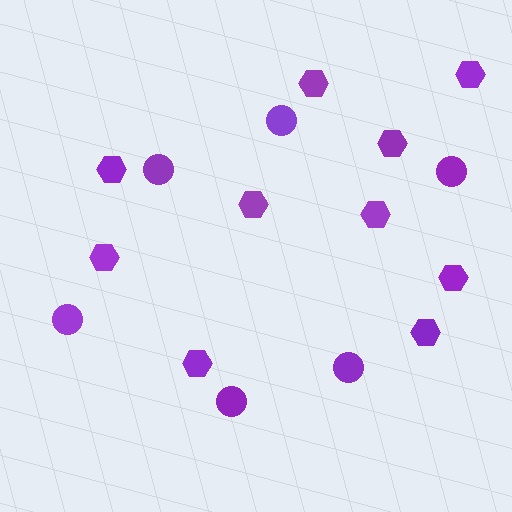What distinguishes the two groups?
There are 2 groups: one group of hexagons (10) and one group of circles (6).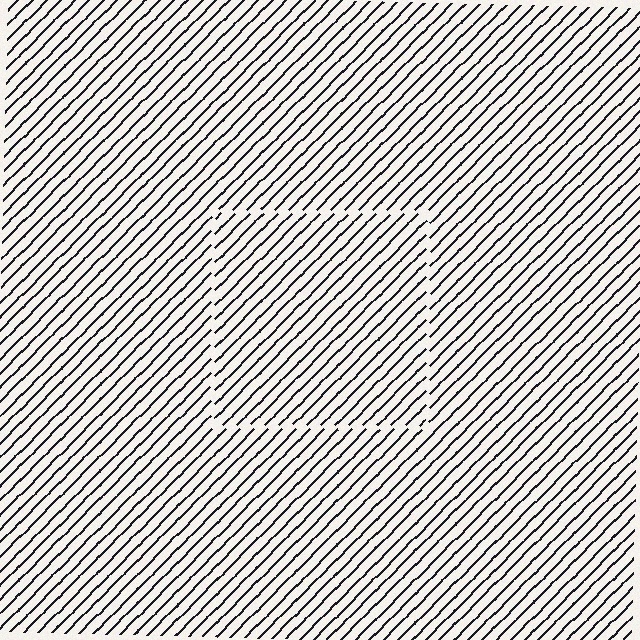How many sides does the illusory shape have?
4 sides — the line-ends trace a square.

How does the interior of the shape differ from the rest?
The interior of the shape contains the same grating, shifted by half a period — the contour is defined by the phase discontinuity where line-ends from the inner and outer gratings abut.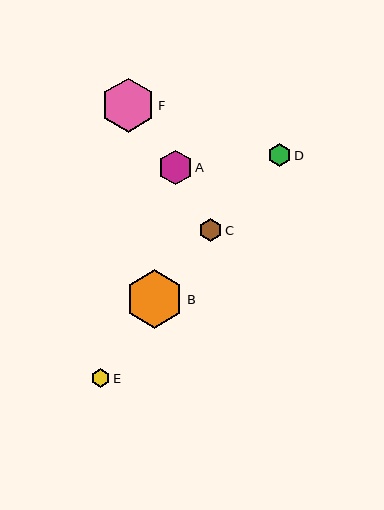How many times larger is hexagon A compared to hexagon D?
Hexagon A is approximately 1.5 times the size of hexagon D.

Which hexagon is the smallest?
Hexagon E is the smallest with a size of approximately 19 pixels.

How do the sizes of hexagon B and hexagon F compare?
Hexagon B and hexagon F are approximately the same size.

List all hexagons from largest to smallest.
From largest to smallest: B, F, A, D, C, E.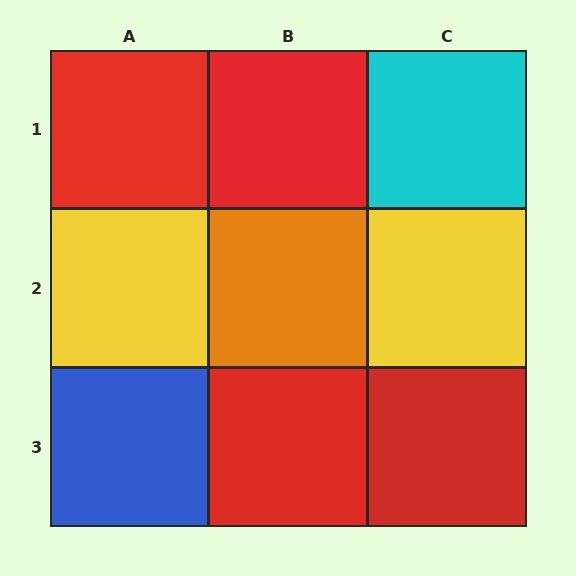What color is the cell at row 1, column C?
Cyan.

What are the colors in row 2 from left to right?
Yellow, orange, yellow.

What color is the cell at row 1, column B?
Red.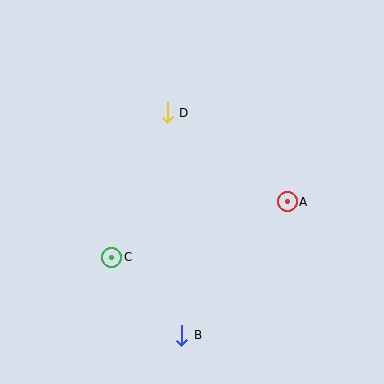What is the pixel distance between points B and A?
The distance between B and A is 170 pixels.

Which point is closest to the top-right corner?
Point A is closest to the top-right corner.